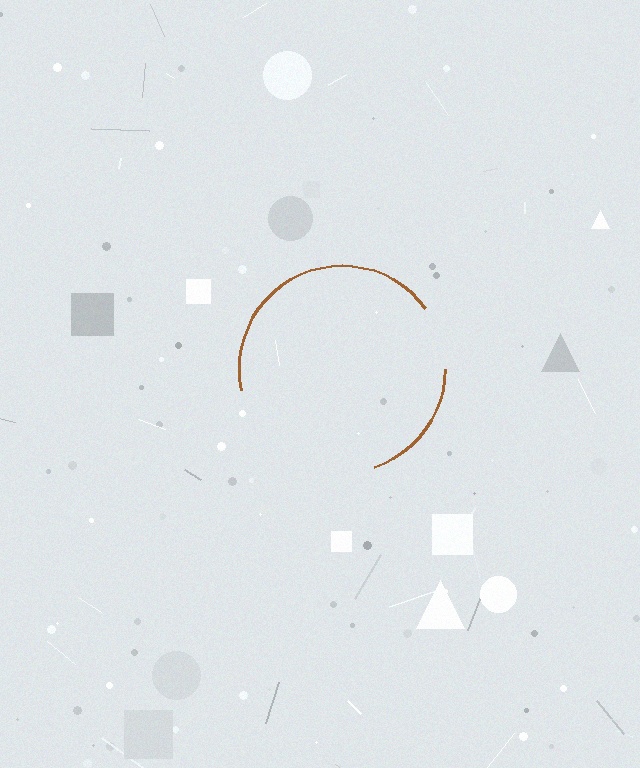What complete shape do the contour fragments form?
The contour fragments form a circle.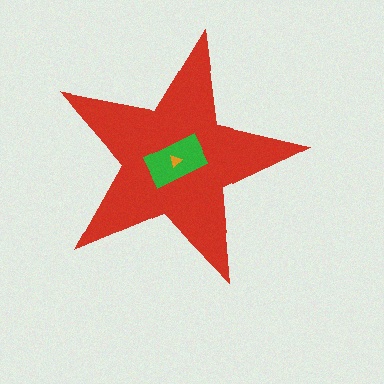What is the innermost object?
The orange triangle.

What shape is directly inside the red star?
The green rectangle.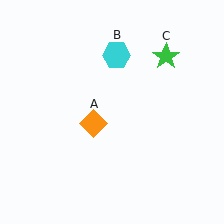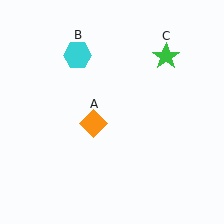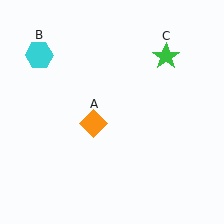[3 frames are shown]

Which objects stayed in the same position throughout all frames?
Orange diamond (object A) and green star (object C) remained stationary.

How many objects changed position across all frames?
1 object changed position: cyan hexagon (object B).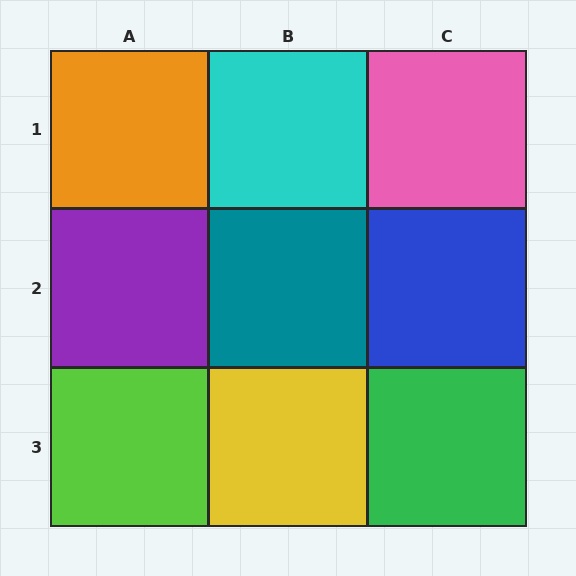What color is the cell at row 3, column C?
Green.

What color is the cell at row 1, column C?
Pink.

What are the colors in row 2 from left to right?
Purple, teal, blue.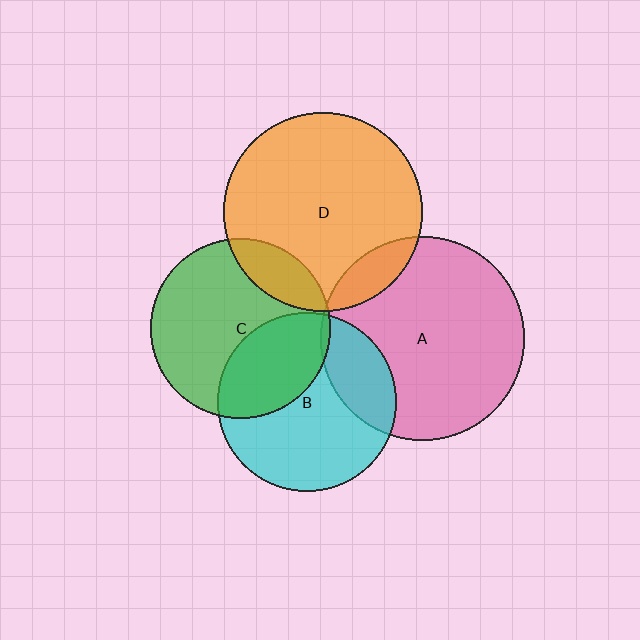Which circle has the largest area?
Circle A (pink).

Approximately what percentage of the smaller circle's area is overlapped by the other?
Approximately 15%.